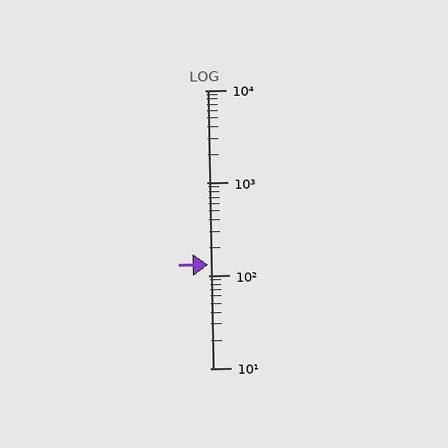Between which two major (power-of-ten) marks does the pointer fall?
The pointer is between 100 and 1000.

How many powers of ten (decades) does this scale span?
The scale spans 3 decades, from 10 to 10000.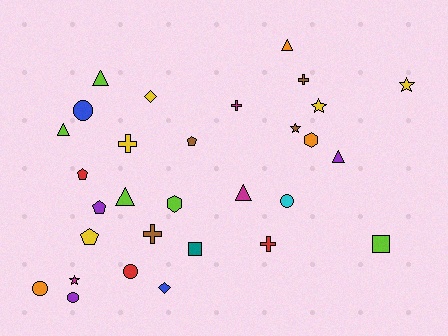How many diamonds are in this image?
There are 2 diamonds.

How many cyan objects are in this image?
There is 1 cyan object.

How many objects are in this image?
There are 30 objects.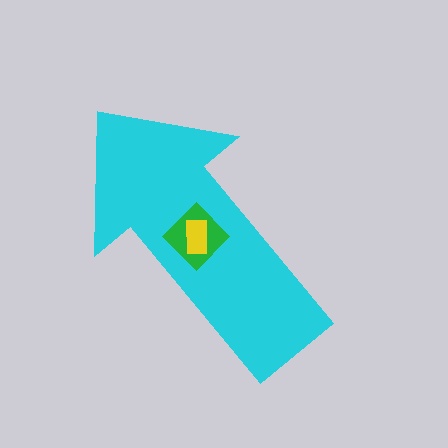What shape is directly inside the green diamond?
The yellow rectangle.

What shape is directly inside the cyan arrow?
The green diamond.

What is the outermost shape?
The cyan arrow.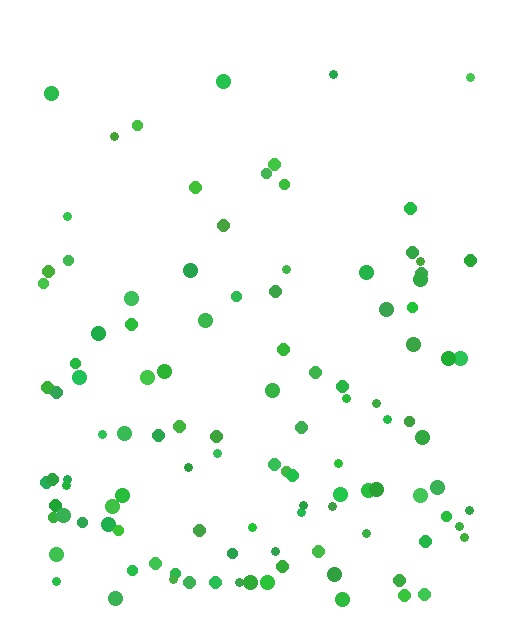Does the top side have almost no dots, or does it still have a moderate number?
Still a moderate number, just noticeably fewer than the bottom.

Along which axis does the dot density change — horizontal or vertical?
Vertical.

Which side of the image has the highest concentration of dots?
The bottom.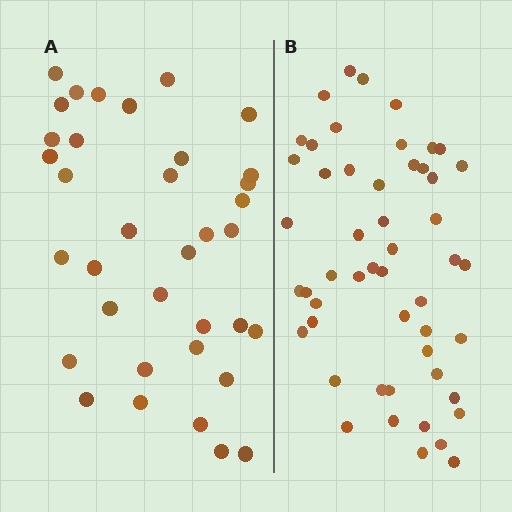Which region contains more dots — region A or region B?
Region B (the right region) has more dots.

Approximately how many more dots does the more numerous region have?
Region B has approximately 15 more dots than region A.